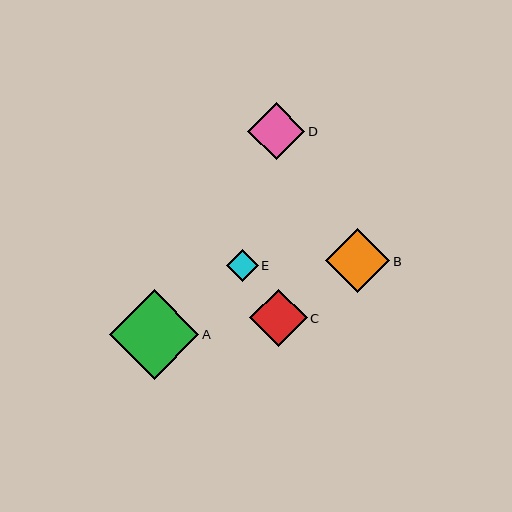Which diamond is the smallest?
Diamond E is the smallest with a size of approximately 32 pixels.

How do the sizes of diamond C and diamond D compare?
Diamond C and diamond D are approximately the same size.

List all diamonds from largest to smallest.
From largest to smallest: A, B, C, D, E.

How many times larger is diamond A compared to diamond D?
Diamond A is approximately 1.6 times the size of diamond D.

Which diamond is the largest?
Diamond A is the largest with a size of approximately 90 pixels.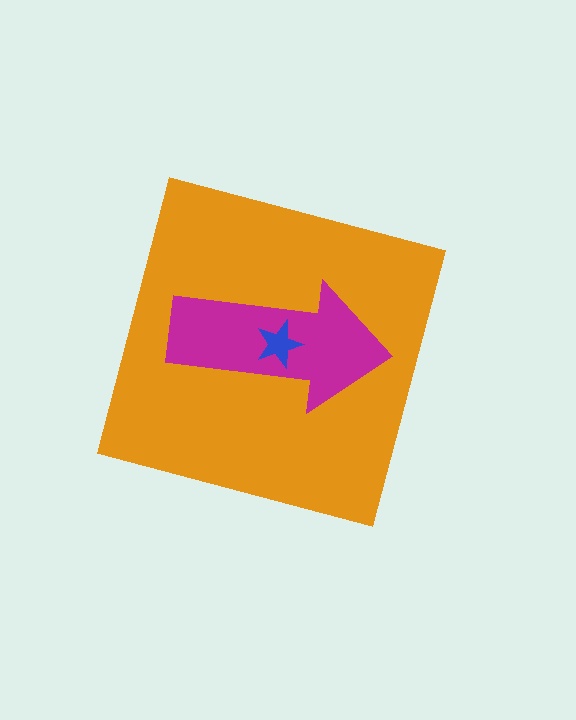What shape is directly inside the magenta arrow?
The blue star.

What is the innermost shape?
The blue star.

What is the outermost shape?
The orange square.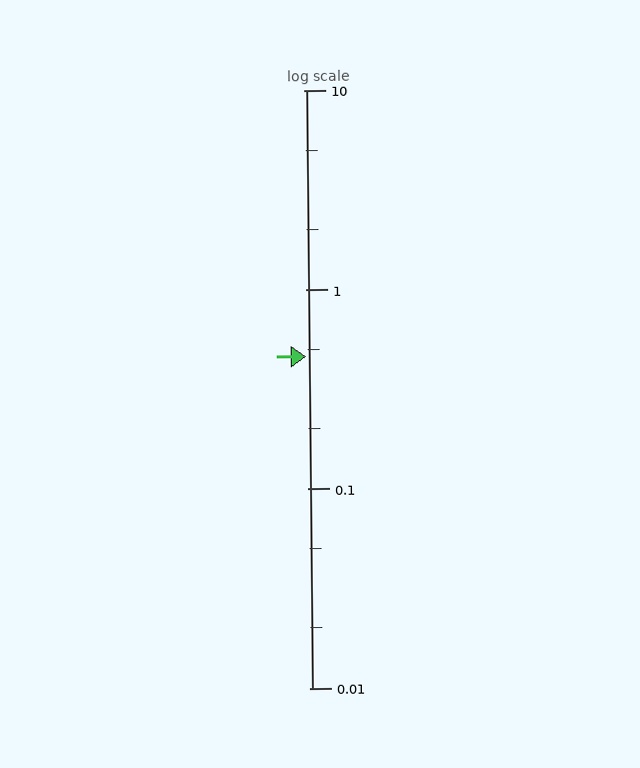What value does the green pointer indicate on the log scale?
The pointer indicates approximately 0.46.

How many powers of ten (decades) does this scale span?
The scale spans 3 decades, from 0.01 to 10.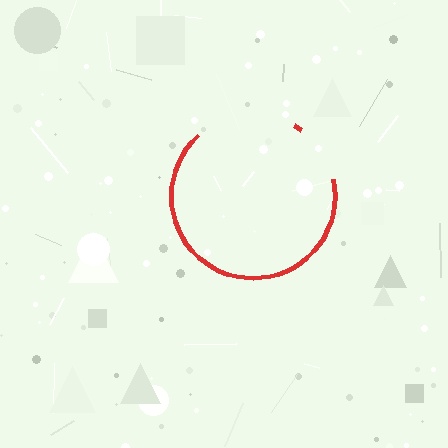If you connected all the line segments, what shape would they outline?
They would outline a circle.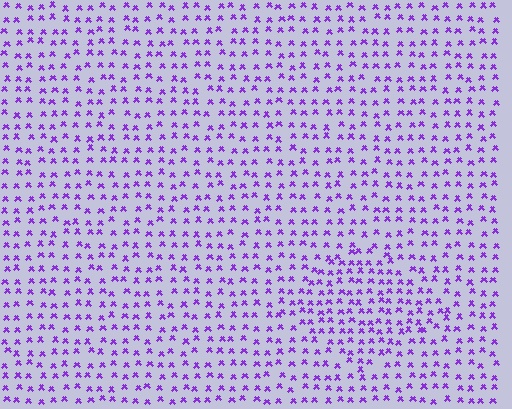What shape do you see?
I see a diamond.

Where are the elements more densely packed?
The elements are more densely packed inside the diamond boundary.